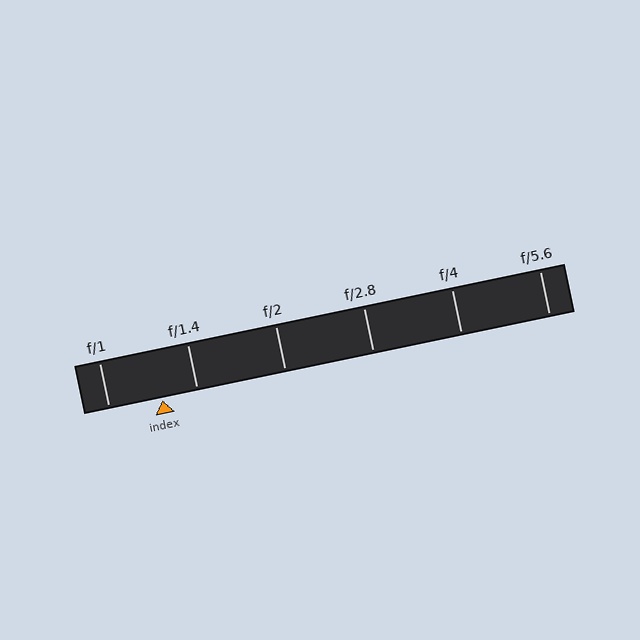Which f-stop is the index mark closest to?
The index mark is closest to f/1.4.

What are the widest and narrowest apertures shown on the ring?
The widest aperture shown is f/1 and the narrowest is f/5.6.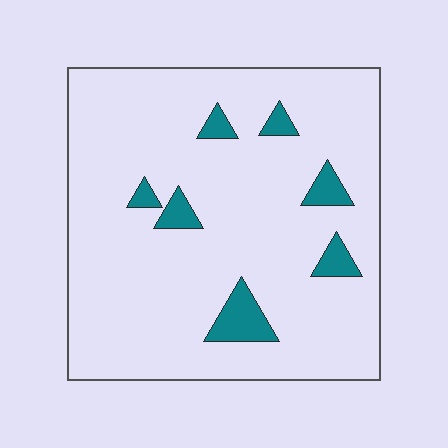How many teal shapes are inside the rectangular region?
7.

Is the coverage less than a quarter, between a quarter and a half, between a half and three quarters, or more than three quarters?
Less than a quarter.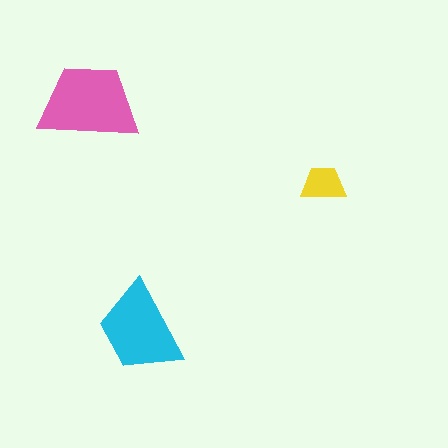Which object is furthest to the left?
The pink trapezoid is leftmost.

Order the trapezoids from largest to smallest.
the pink one, the cyan one, the yellow one.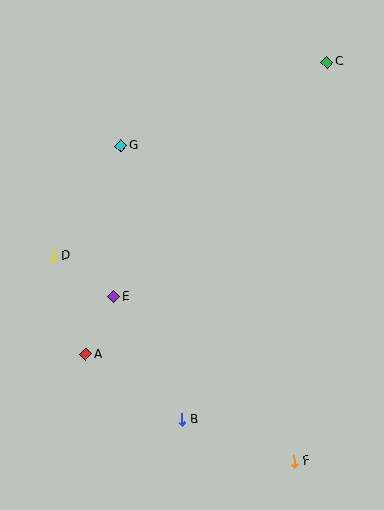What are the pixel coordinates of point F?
Point F is at (294, 461).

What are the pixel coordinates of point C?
Point C is at (327, 62).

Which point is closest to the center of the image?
Point E at (114, 297) is closest to the center.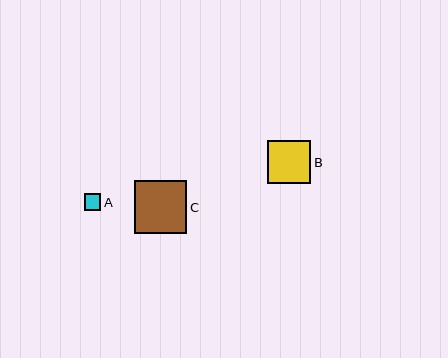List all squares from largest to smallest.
From largest to smallest: C, B, A.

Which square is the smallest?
Square A is the smallest with a size of approximately 17 pixels.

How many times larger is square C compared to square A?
Square C is approximately 3.2 times the size of square A.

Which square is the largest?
Square C is the largest with a size of approximately 53 pixels.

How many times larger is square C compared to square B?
Square C is approximately 1.2 times the size of square B.